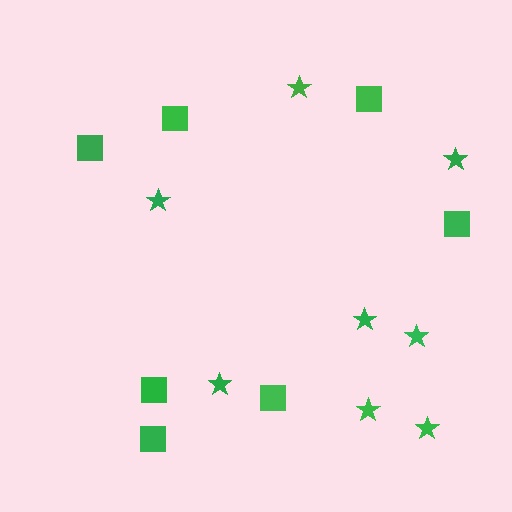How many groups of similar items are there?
There are 2 groups: one group of stars (8) and one group of squares (7).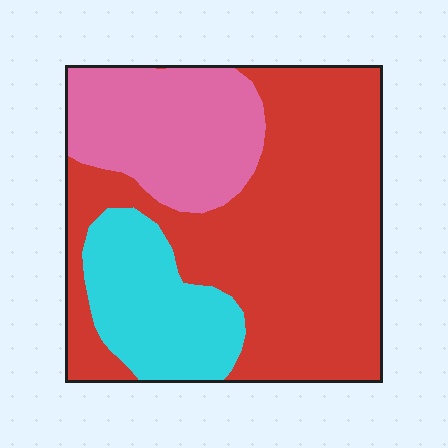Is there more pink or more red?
Red.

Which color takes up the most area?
Red, at roughly 60%.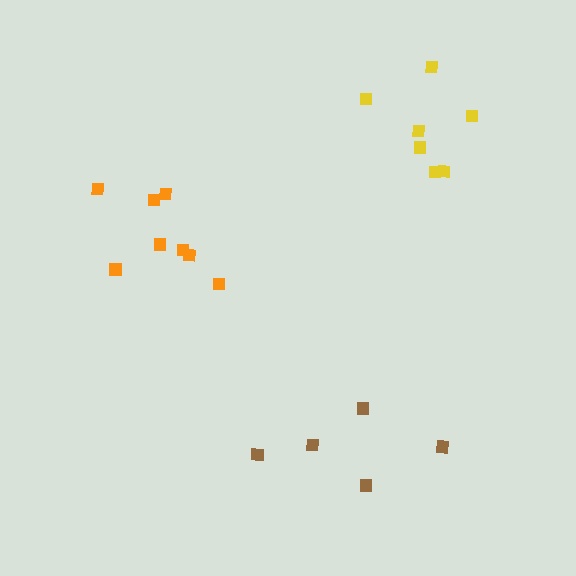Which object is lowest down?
The brown cluster is bottommost.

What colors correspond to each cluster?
The clusters are colored: yellow, brown, orange.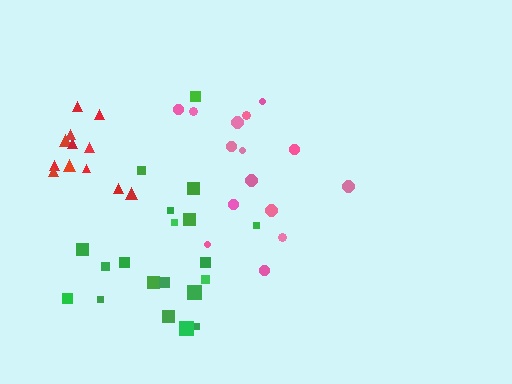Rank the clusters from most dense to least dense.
red, pink, green.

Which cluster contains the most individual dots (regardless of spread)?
Green (20).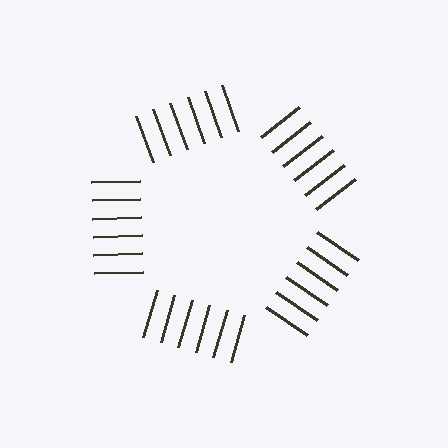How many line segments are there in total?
30 — 6 along each of the 5 edges.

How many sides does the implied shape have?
5 sides — the line-ends trace a pentagon.